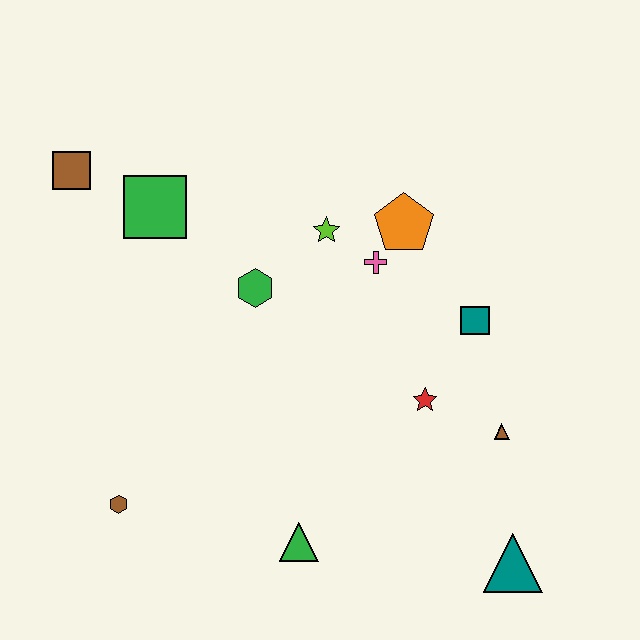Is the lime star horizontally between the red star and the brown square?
Yes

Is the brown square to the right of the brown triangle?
No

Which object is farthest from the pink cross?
The brown hexagon is farthest from the pink cross.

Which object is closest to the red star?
The brown triangle is closest to the red star.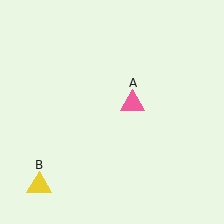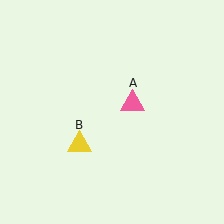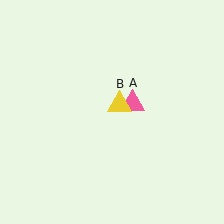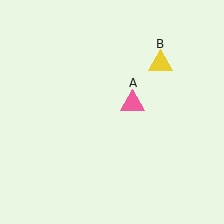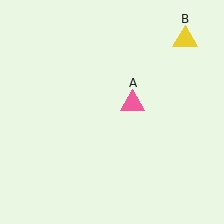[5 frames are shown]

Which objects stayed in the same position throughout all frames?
Pink triangle (object A) remained stationary.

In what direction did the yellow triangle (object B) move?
The yellow triangle (object B) moved up and to the right.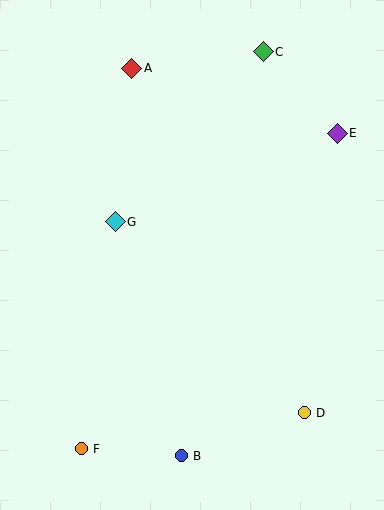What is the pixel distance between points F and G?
The distance between F and G is 229 pixels.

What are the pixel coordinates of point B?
Point B is at (181, 456).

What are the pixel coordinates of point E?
Point E is at (337, 133).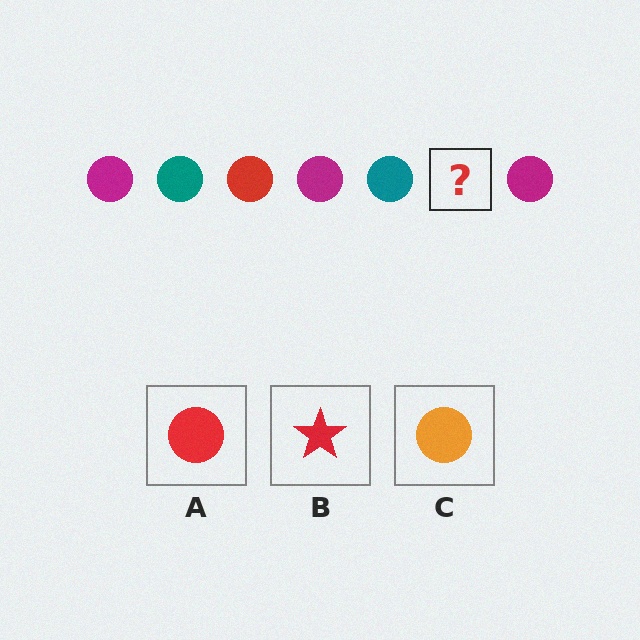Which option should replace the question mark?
Option A.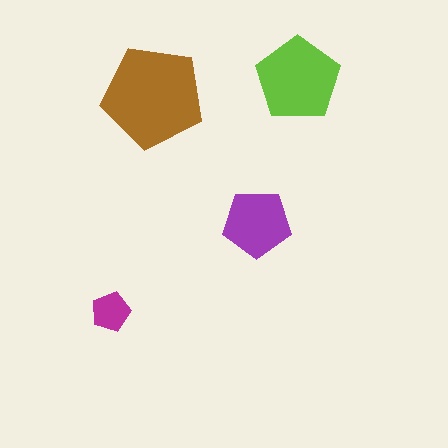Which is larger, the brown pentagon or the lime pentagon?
The brown one.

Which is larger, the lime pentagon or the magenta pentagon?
The lime one.